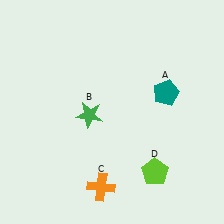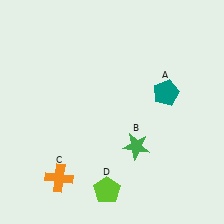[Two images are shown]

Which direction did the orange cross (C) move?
The orange cross (C) moved left.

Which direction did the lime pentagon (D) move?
The lime pentagon (D) moved left.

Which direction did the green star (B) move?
The green star (B) moved right.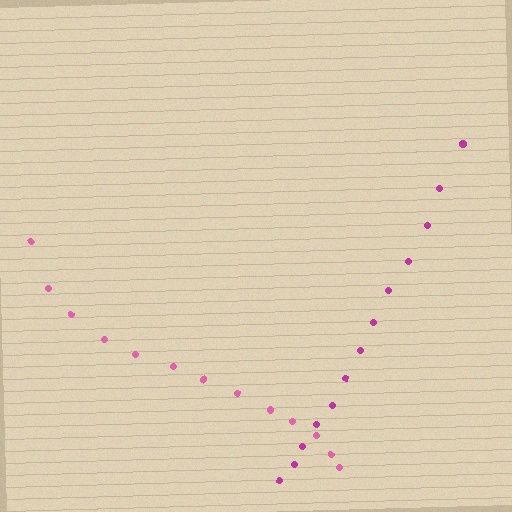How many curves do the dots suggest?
There are 2 distinct paths.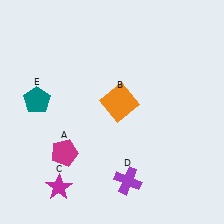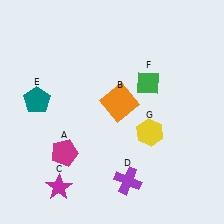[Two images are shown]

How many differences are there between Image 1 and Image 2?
There are 2 differences between the two images.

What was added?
A green diamond (F), a yellow hexagon (G) were added in Image 2.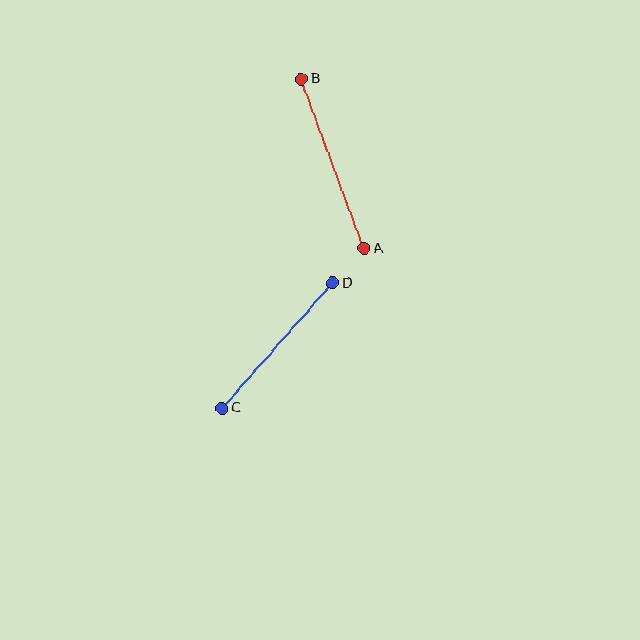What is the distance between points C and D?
The distance is approximately 167 pixels.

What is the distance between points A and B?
The distance is approximately 181 pixels.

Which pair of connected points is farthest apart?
Points A and B are farthest apart.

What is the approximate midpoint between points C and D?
The midpoint is at approximately (278, 346) pixels.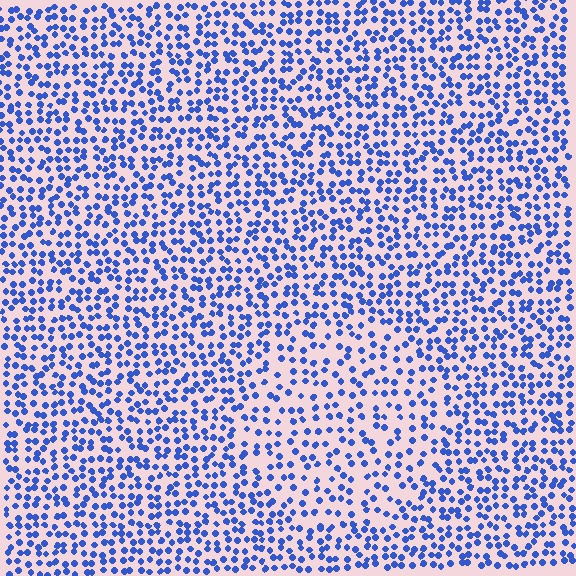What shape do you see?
I see a circle.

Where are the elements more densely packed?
The elements are more densely packed outside the circle boundary.